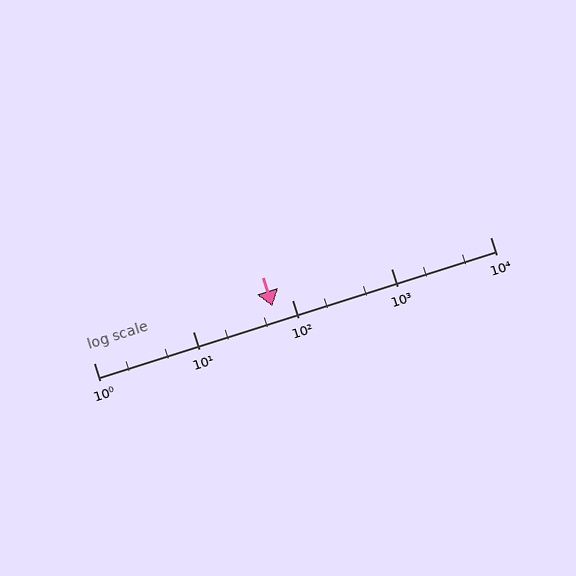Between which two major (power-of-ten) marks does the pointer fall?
The pointer is between 10 and 100.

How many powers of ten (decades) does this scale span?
The scale spans 4 decades, from 1 to 10000.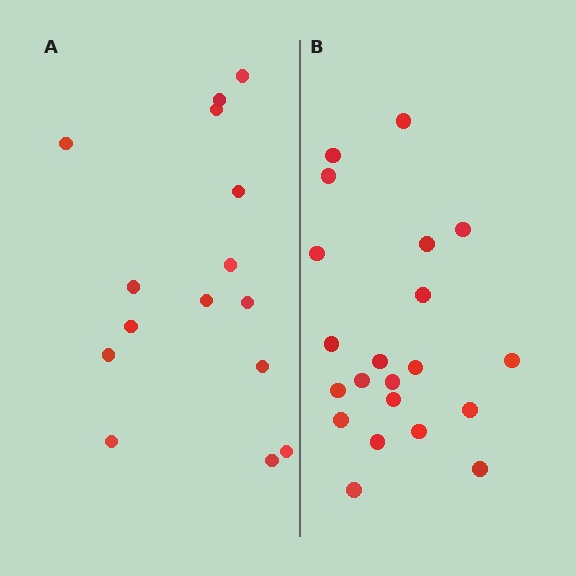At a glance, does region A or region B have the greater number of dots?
Region B (the right region) has more dots.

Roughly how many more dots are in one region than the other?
Region B has about 6 more dots than region A.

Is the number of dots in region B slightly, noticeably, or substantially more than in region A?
Region B has noticeably more, but not dramatically so. The ratio is roughly 1.4 to 1.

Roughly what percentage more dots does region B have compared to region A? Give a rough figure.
About 40% more.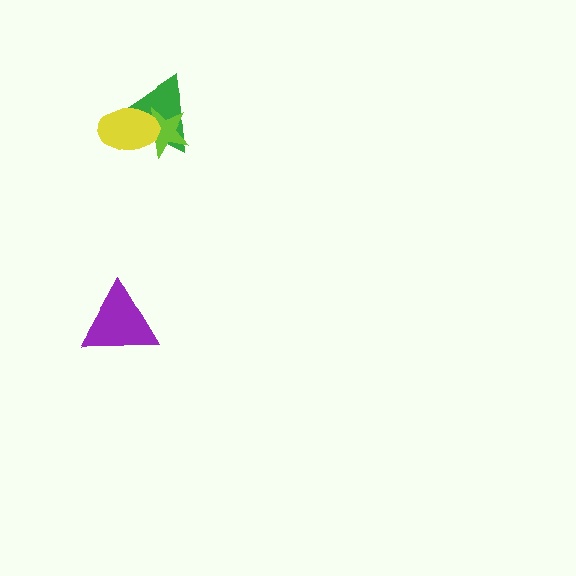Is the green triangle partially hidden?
Yes, it is partially covered by another shape.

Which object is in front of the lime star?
The yellow ellipse is in front of the lime star.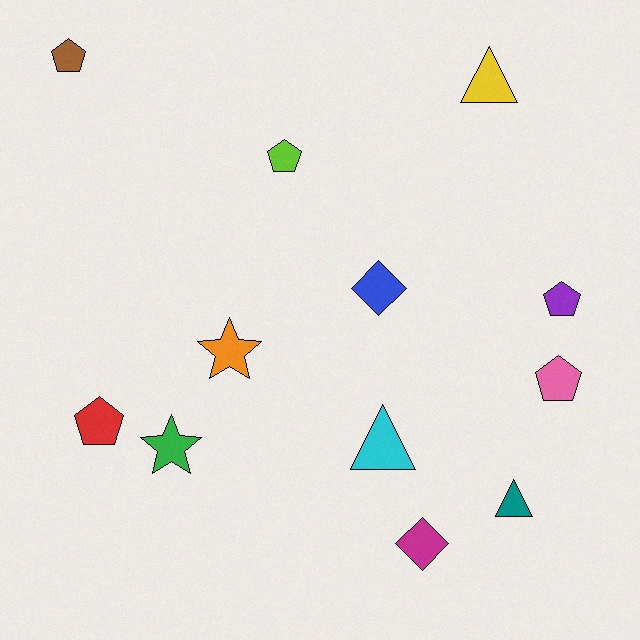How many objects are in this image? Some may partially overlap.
There are 12 objects.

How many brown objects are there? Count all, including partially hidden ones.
There is 1 brown object.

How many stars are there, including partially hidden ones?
There are 2 stars.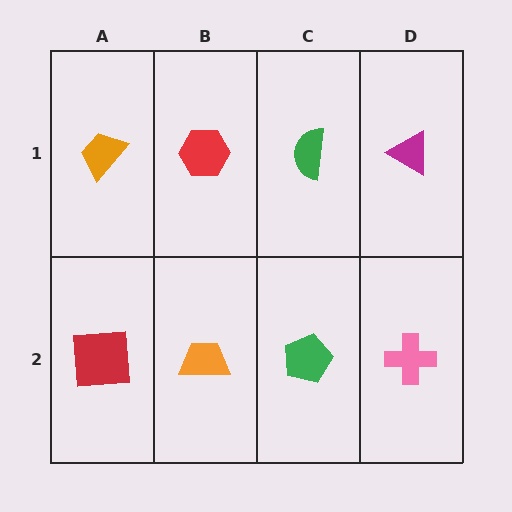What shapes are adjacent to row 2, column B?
A red hexagon (row 1, column B), a red square (row 2, column A), a green pentagon (row 2, column C).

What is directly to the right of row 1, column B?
A green semicircle.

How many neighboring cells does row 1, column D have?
2.